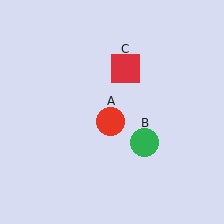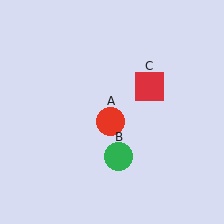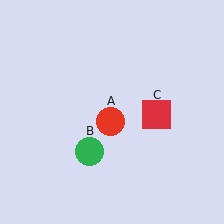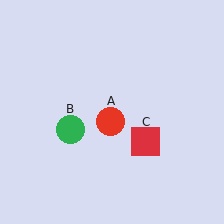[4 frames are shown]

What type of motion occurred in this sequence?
The green circle (object B), red square (object C) rotated clockwise around the center of the scene.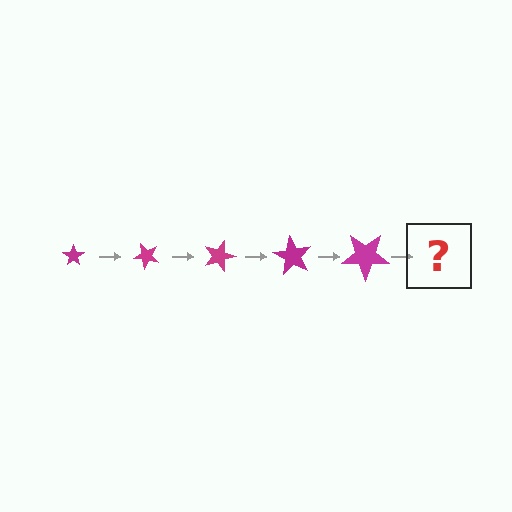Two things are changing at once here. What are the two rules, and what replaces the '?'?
The two rules are that the star grows larger each step and it rotates 45 degrees each step. The '?' should be a star, larger than the previous one and rotated 225 degrees from the start.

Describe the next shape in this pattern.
It should be a star, larger than the previous one and rotated 225 degrees from the start.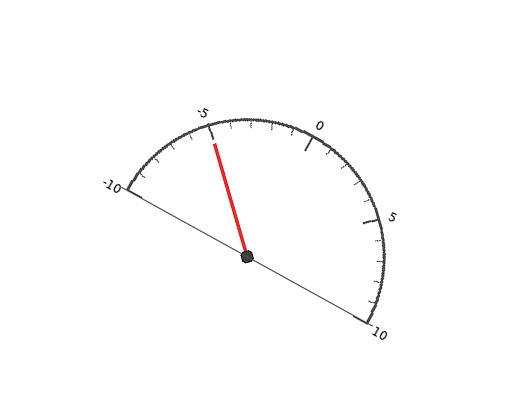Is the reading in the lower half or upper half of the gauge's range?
The reading is in the lower half of the range (-10 to 10).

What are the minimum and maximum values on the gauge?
The gauge ranges from -10 to 10.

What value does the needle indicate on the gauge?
The needle indicates approximately -5.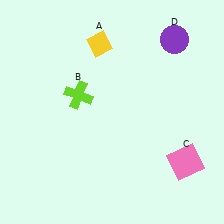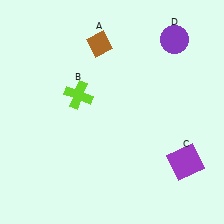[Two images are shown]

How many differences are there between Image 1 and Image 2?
There are 2 differences between the two images.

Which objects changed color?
A changed from yellow to brown. C changed from pink to purple.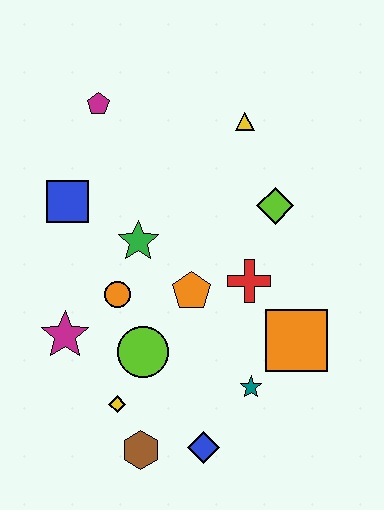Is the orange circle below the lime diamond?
Yes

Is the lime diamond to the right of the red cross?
Yes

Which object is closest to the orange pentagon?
The red cross is closest to the orange pentagon.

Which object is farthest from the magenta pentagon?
The blue diamond is farthest from the magenta pentagon.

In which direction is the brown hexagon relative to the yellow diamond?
The brown hexagon is below the yellow diamond.